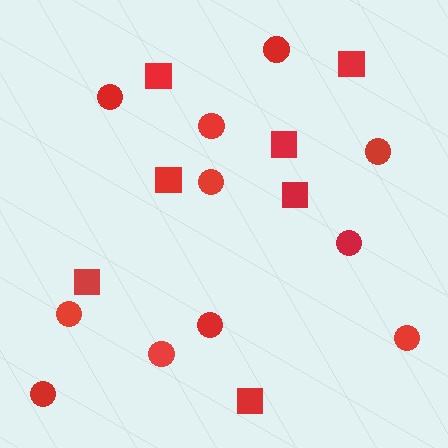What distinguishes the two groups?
There are 2 groups: one group of circles (11) and one group of squares (7).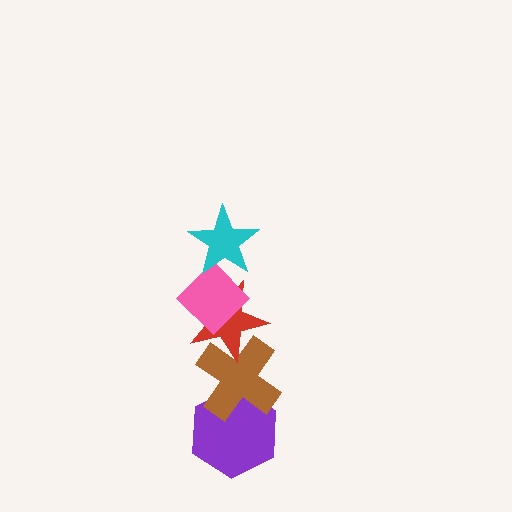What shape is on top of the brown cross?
The red star is on top of the brown cross.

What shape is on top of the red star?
The pink diamond is on top of the red star.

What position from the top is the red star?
The red star is 3rd from the top.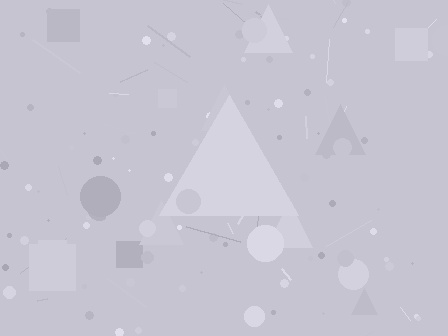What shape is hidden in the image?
A triangle is hidden in the image.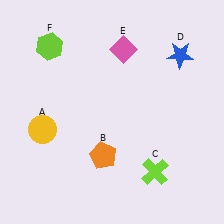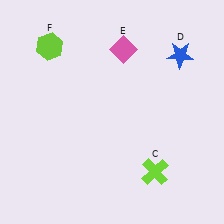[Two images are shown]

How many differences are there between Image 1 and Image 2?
There are 2 differences between the two images.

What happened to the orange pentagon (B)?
The orange pentagon (B) was removed in Image 2. It was in the bottom-left area of Image 1.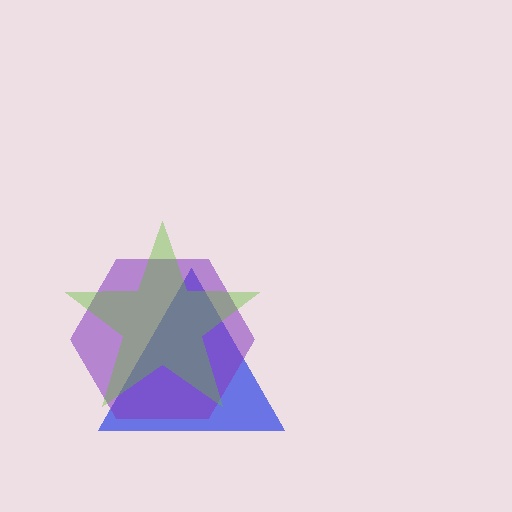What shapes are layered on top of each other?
The layered shapes are: a blue triangle, a purple hexagon, a lime star.